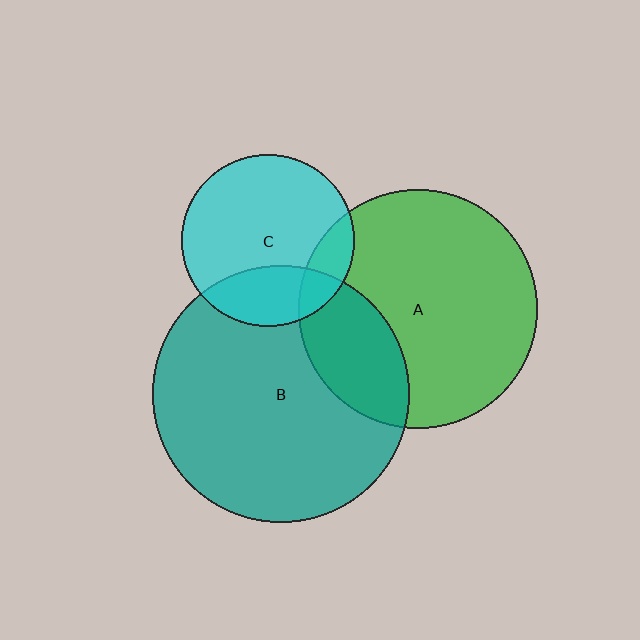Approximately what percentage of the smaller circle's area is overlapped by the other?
Approximately 25%.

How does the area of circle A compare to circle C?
Approximately 1.9 times.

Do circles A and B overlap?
Yes.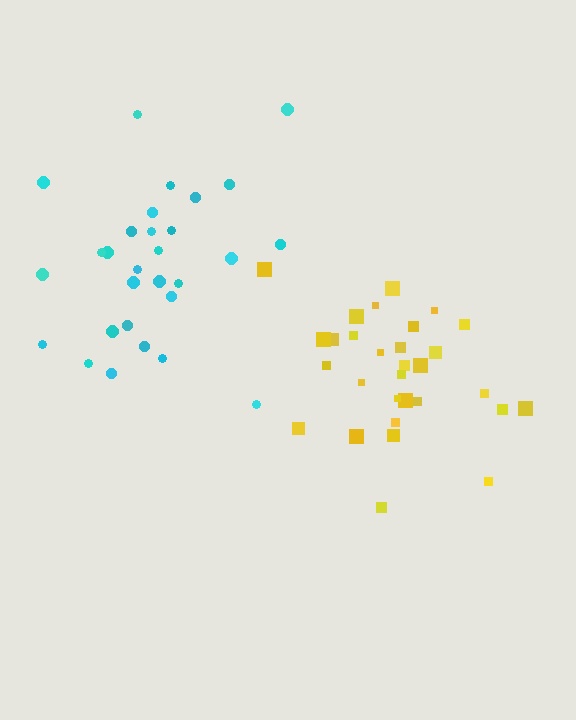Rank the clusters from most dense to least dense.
yellow, cyan.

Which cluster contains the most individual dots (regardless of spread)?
Cyan (30).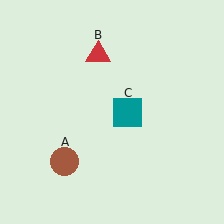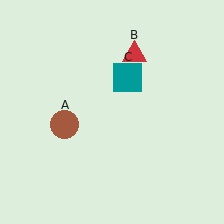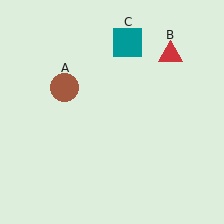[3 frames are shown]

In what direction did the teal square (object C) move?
The teal square (object C) moved up.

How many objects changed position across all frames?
3 objects changed position: brown circle (object A), red triangle (object B), teal square (object C).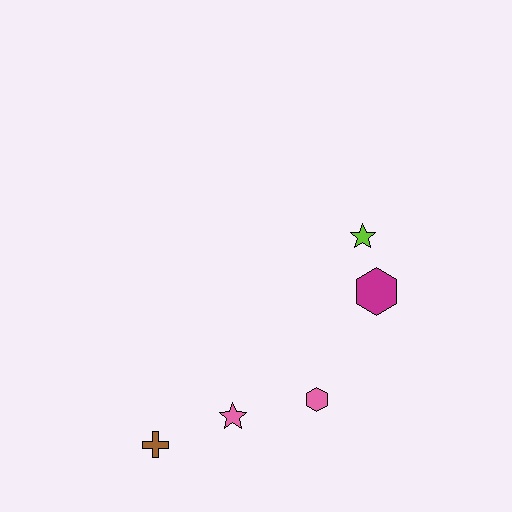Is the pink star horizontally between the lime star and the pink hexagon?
No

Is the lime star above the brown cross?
Yes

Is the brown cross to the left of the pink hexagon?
Yes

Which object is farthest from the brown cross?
The lime star is farthest from the brown cross.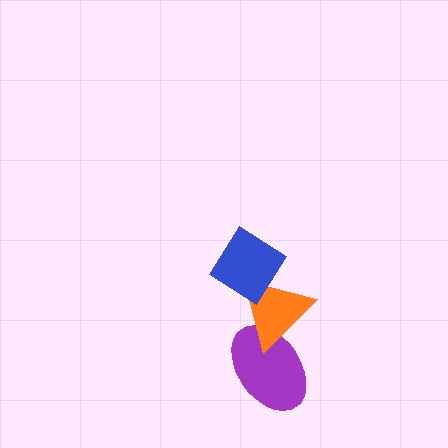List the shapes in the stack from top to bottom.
From top to bottom: the blue diamond, the orange triangle, the purple ellipse.